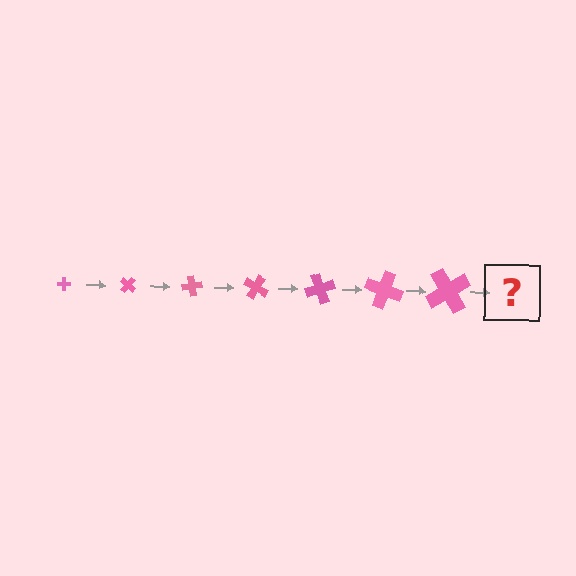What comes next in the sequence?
The next element should be a cross, larger than the previous one and rotated 280 degrees from the start.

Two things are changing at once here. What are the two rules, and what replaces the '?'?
The two rules are that the cross grows larger each step and it rotates 40 degrees each step. The '?' should be a cross, larger than the previous one and rotated 280 degrees from the start.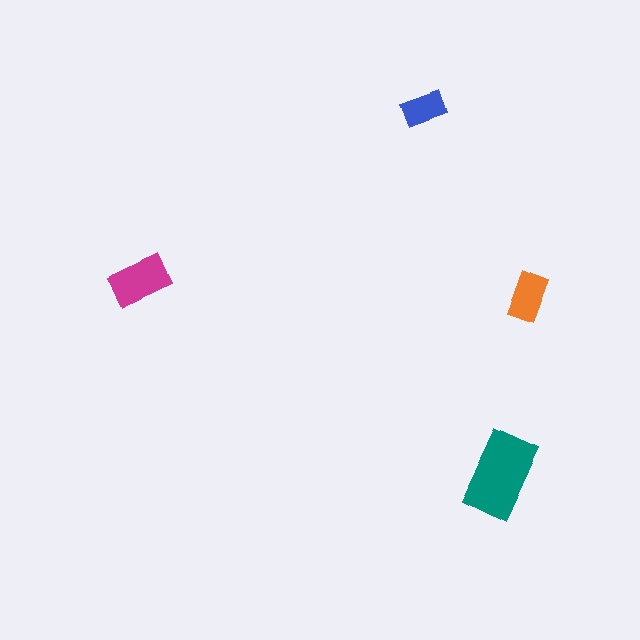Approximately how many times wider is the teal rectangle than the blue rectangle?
About 2 times wider.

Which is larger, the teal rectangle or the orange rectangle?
The teal one.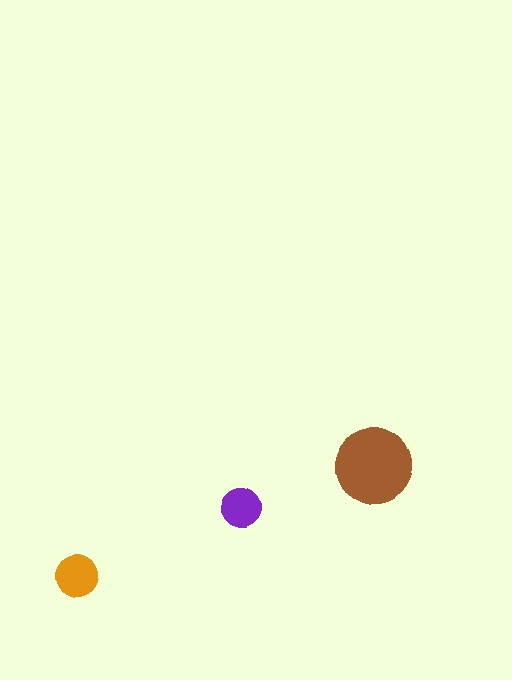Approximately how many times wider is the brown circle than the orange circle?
About 2 times wider.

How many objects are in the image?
There are 3 objects in the image.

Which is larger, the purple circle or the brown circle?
The brown one.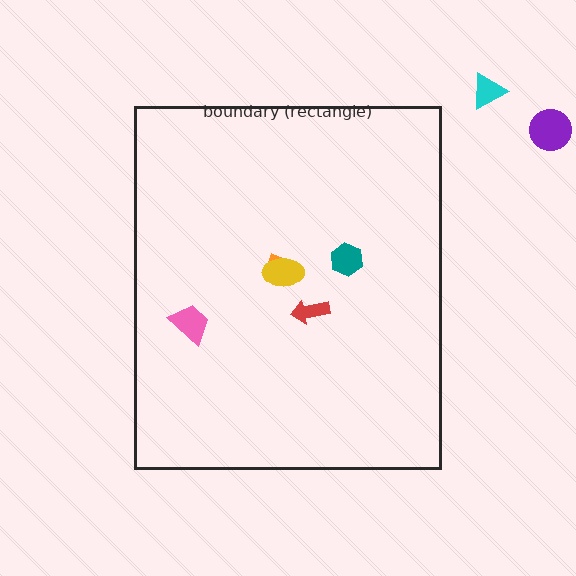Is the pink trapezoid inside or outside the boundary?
Inside.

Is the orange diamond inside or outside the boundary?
Inside.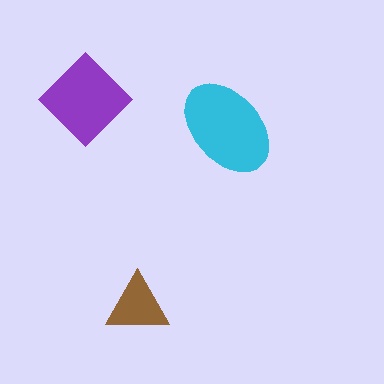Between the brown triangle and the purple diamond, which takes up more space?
The purple diamond.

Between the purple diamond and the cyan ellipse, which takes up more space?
The cyan ellipse.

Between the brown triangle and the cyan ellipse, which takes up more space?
The cyan ellipse.